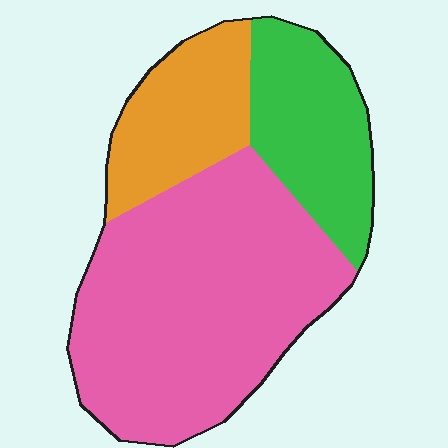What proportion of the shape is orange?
Orange covers 20% of the shape.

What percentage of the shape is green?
Green covers roughly 20% of the shape.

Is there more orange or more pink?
Pink.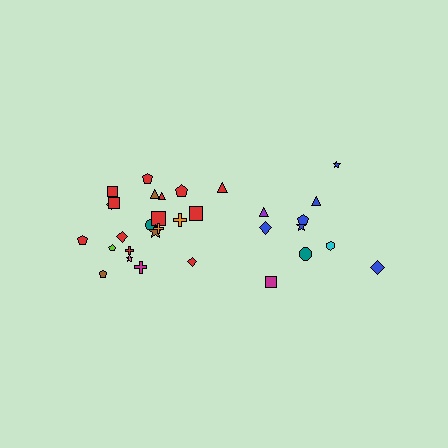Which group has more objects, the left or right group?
The left group.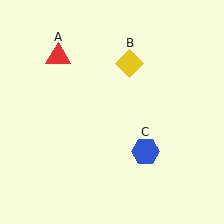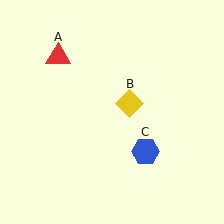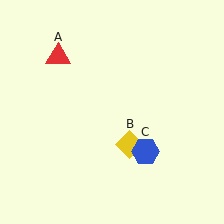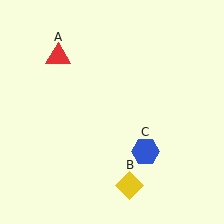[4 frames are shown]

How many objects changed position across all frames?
1 object changed position: yellow diamond (object B).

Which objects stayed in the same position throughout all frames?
Red triangle (object A) and blue hexagon (object C) remained stationary.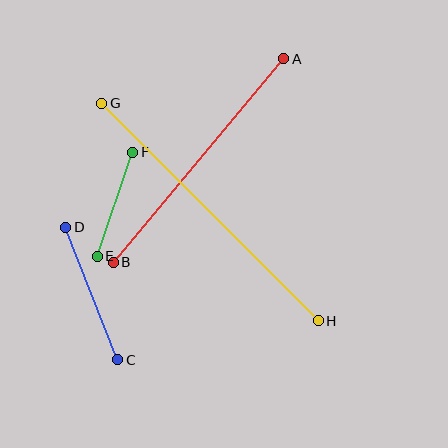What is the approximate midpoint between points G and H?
The midpoint is at approximately (210, 212) pixels.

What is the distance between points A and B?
The distance is approximately 265 pixels.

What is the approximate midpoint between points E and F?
The midpoint is at approximately (115, 204) pixels.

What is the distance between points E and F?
The distance is approximately 110 pixels.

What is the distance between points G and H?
The distance is approximately 307 pixels.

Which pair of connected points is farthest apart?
Points G and H are farthest apart.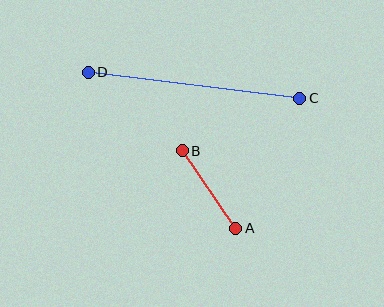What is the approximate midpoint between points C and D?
The midpoint is at approximately (194, 85) pixels.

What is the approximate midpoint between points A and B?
The midpoint is at approximately (209, 189) pixels.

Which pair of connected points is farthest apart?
Points C and D are farthest apart.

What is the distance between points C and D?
The distance is approximately 213 pixels.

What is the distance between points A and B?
The distance is approximately 94 pixels.